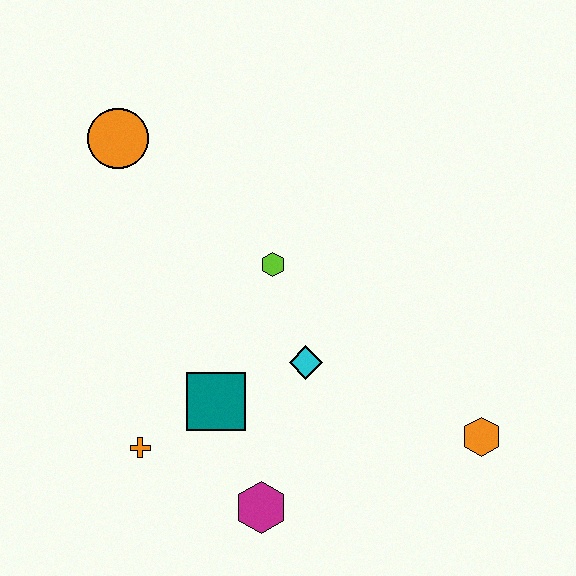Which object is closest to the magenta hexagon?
The teal square is closest to the magenta hexagon.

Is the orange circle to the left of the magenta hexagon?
Yes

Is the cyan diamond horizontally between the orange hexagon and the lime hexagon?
Yes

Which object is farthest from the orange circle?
The orange hexagon is farthest from the orange circle.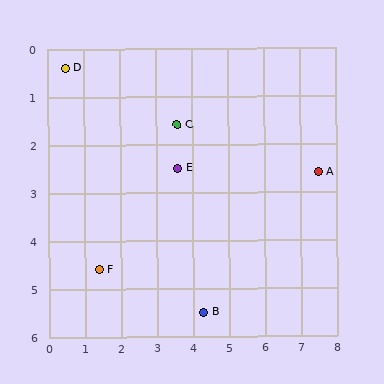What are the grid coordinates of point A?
Point A is at approximately (7.5, 2.6).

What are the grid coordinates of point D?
Point D is at approximately (0.5, 0.4).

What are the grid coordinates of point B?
Point B is at approximately (4.3, 5.5).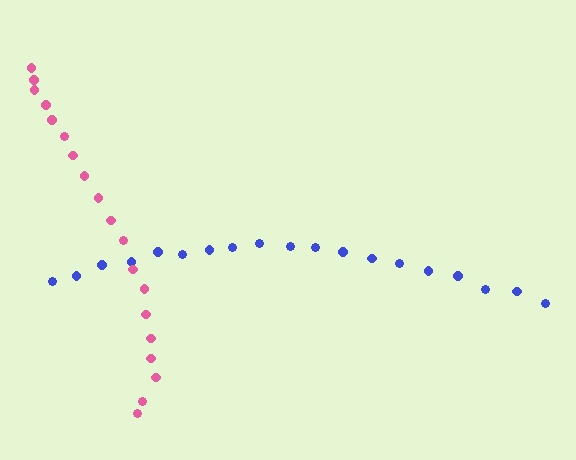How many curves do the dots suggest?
There are 2 distinct paths.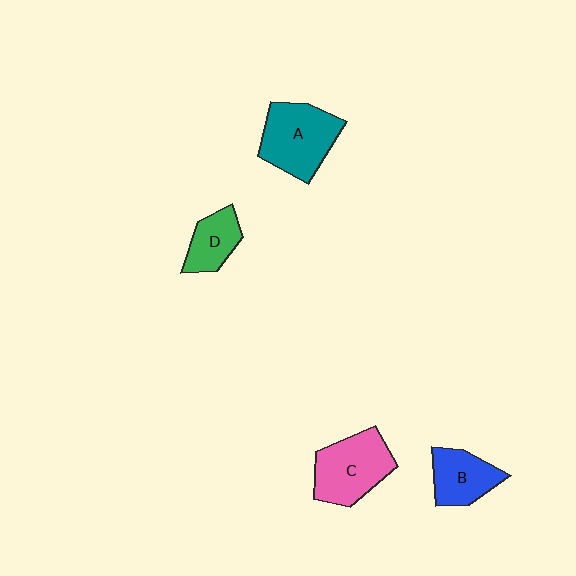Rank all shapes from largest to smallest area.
From largest to smallest: A (teal), C (pink), B (blue), D (green).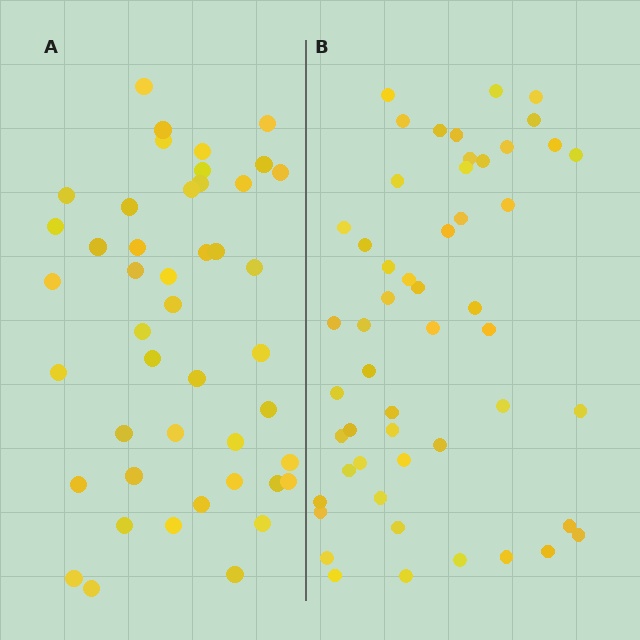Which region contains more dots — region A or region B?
Region B (the right region) has more dots.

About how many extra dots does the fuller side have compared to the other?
Region B has roughly 8 or so more dots than region A.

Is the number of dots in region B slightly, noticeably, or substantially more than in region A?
Region B has only slightly more — the two regions are fairly close. The ratio is roughly 1.2 to 1.